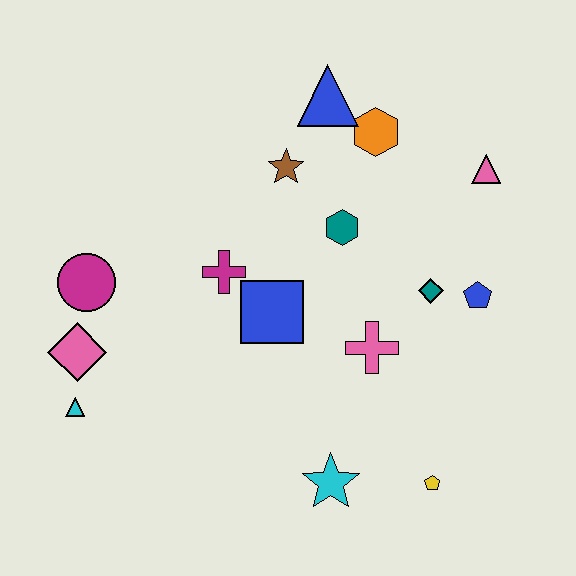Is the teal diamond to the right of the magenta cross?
Yes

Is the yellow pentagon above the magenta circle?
No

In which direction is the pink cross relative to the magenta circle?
The pink cross is to the right of the magenta circle.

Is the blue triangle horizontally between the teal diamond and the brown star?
Yes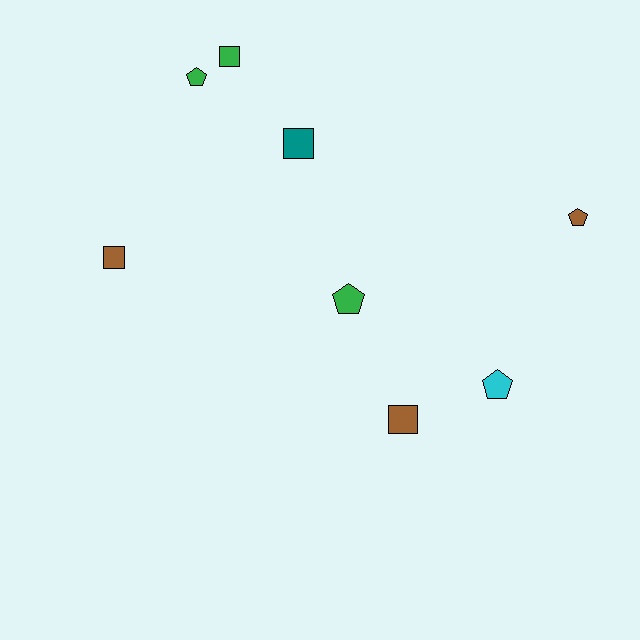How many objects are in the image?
There are 8 objects.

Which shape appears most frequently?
Pentagon, with 4 objects.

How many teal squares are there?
There is 1 teal square.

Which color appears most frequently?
Brown, with 3 objects.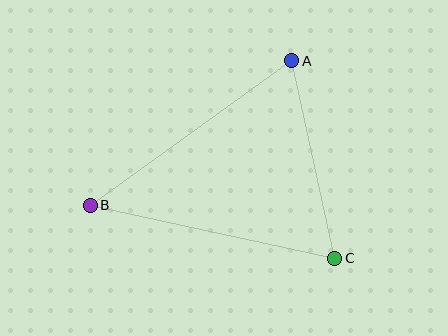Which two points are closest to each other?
Points A and C are closest to each other.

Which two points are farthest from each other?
Points B and C are farthest from each other.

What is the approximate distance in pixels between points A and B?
The distance between A and B is approximately 248 pixels.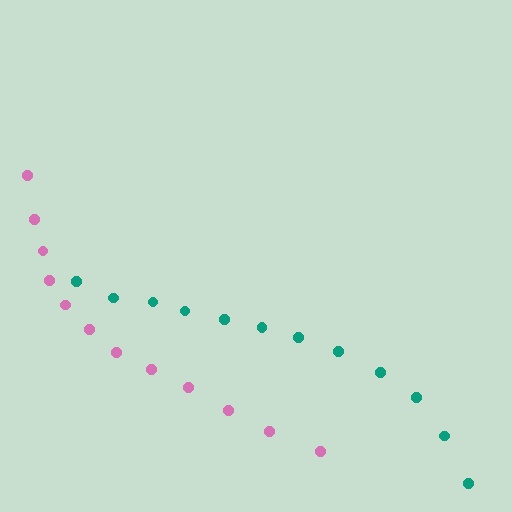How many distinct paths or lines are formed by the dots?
There are 2 distinct paths.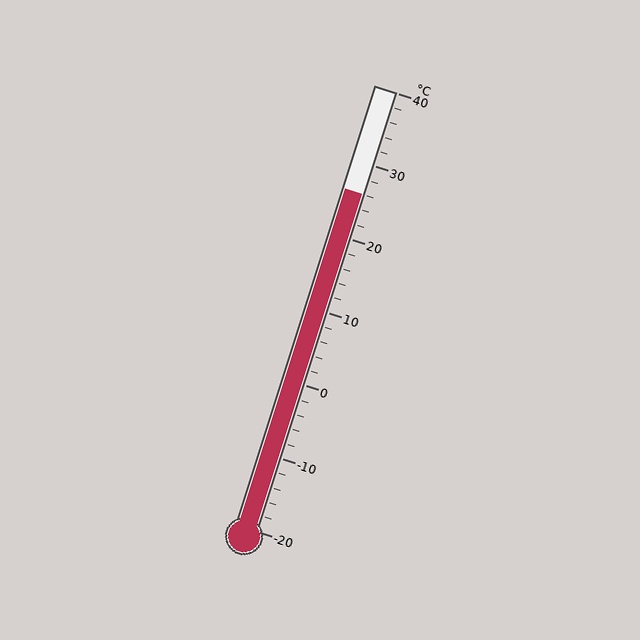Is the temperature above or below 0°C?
The temperature is above 0°C.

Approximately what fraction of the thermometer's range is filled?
The thermometer is filled to approximately 75% of its range.